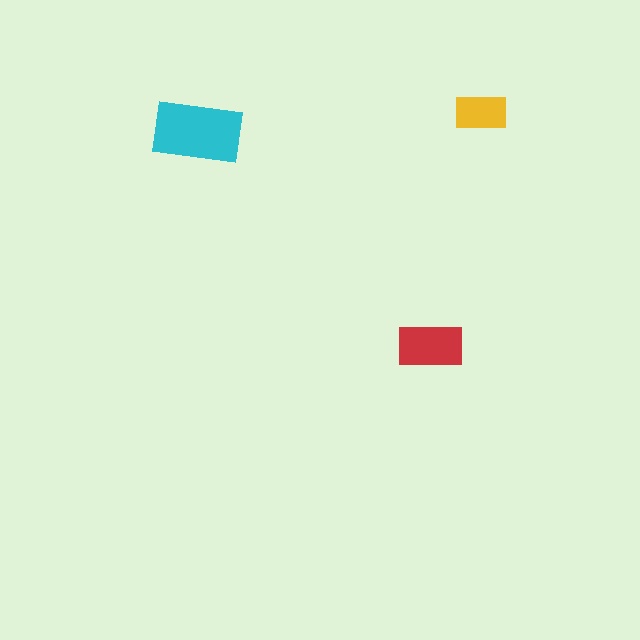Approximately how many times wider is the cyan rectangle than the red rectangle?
About 1.5 times wider.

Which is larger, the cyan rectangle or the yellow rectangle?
The cyan one.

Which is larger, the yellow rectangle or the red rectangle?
The red one.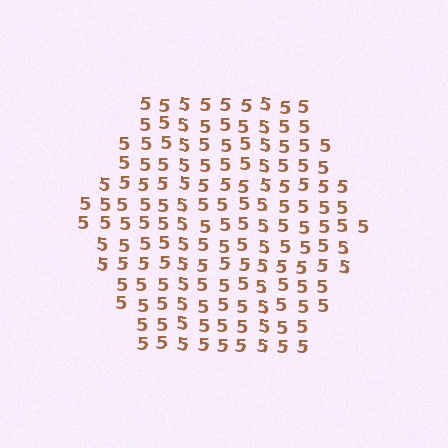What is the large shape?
The large shape is a hexagon.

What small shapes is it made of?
It is made of small digit 5's.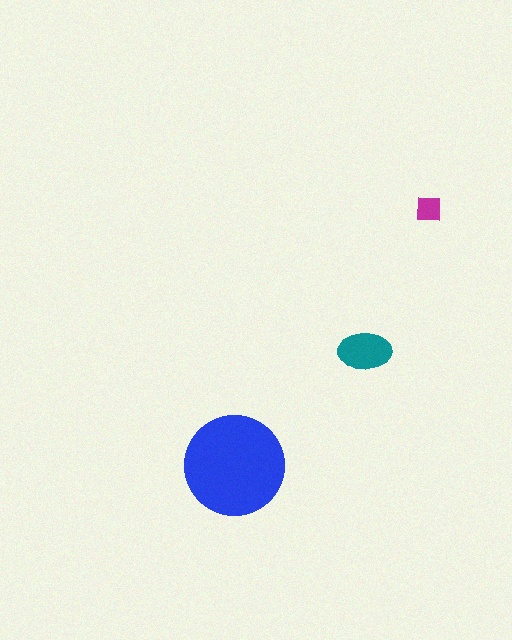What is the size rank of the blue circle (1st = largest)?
1st.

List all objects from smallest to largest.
The magenta square, the teal ellipse, the blue circle.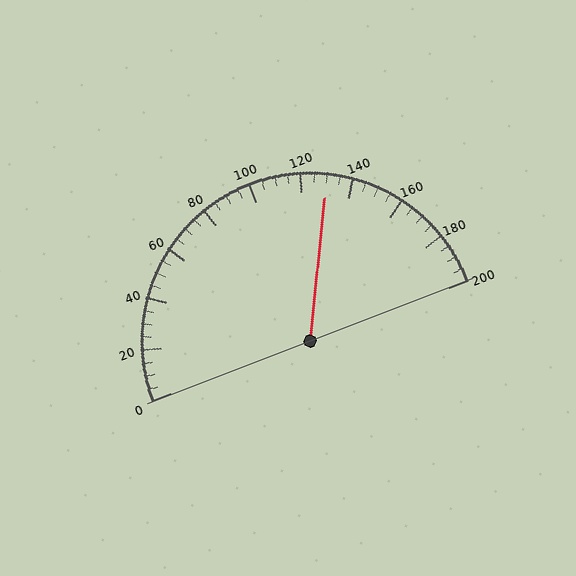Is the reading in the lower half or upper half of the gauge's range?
The reading is in the upper half of the range (0 to 200).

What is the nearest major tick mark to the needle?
The nearest major tick mark is 120.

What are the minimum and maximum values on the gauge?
The gauge ranges from 0 to 200.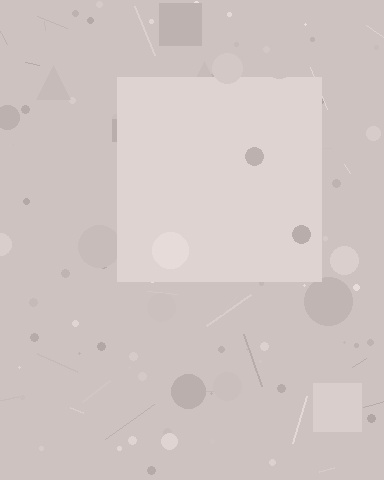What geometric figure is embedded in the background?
A square is embedded in the background.